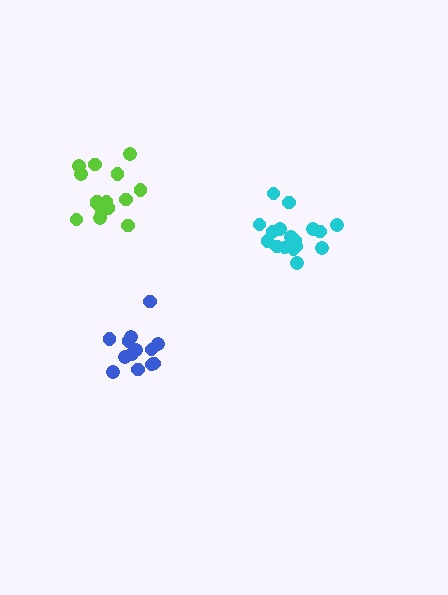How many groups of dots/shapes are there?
There are 3 groups.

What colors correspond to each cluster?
The clusters are colored: cyan, lime, blue.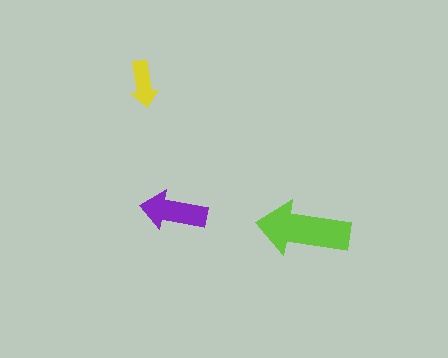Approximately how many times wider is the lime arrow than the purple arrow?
About 1.5 times wider.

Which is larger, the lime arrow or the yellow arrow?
The lime one.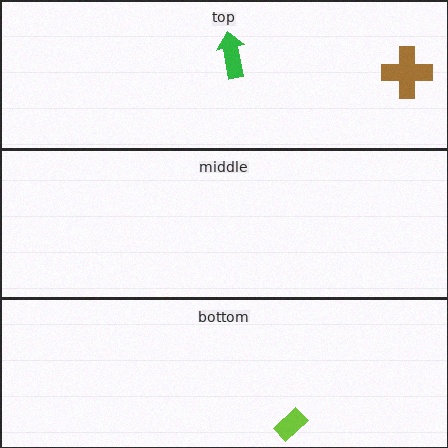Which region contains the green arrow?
The top region.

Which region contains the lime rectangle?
The bottom region.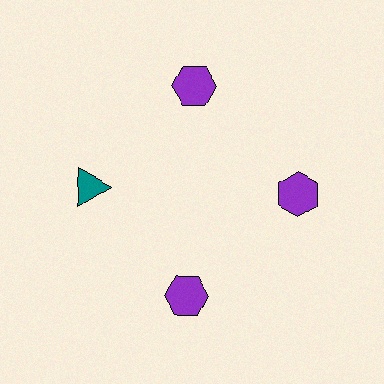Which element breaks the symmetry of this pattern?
The teal triangle at roughly the 9 o'clock position breaks the symmetry. All other shapes are purple hexagons.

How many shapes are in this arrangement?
There are 4 shapes arranged in a ring pattern.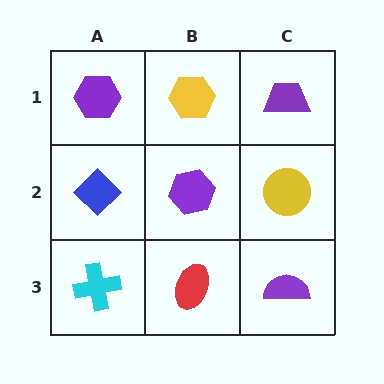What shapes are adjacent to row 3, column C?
A yellow circle (row 2, column C), a red ellipse (row 3, column B).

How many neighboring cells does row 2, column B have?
4.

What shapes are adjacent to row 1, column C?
A yellow circle (row 2, column C), a yellow hexagon (row 1, column B).